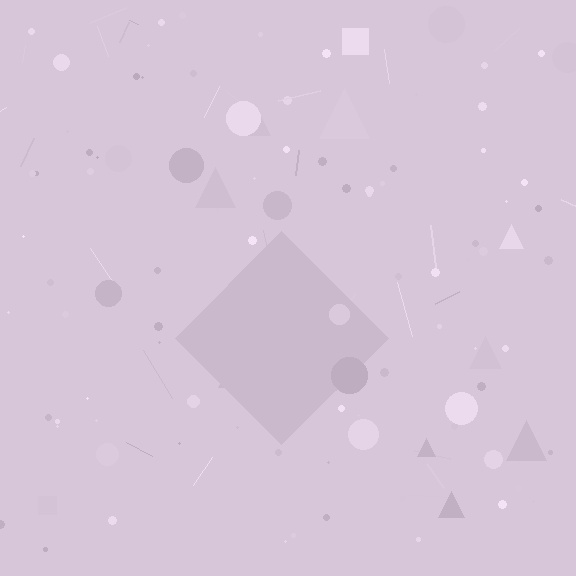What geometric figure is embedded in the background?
A diamond is embedded in the background.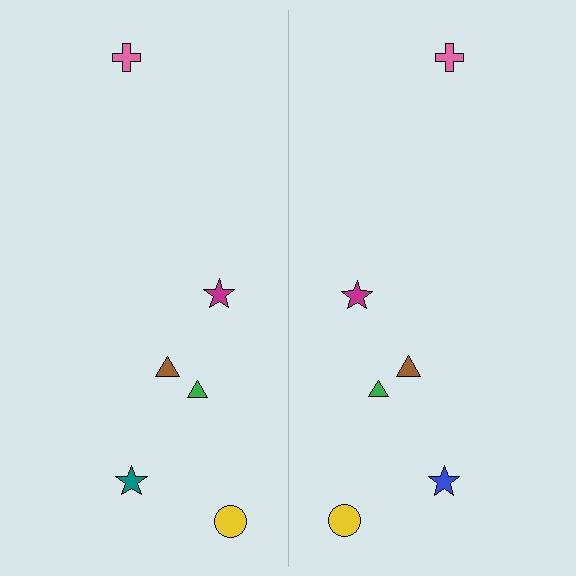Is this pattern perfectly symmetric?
No, the pattern is not perfectly symmetric. The blue star on the right side breaks the symmetry — its mirror counterpart is teal.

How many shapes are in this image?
There are 12 shapes in this image.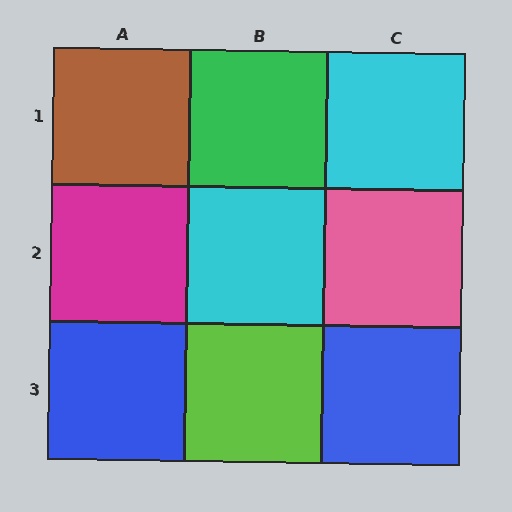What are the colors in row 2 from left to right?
Magenta, cyan, pink.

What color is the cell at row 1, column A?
Brown.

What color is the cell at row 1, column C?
Cyan.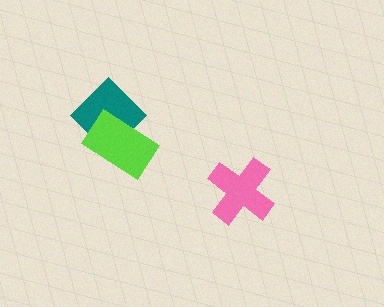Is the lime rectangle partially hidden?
No, no other shape covers it.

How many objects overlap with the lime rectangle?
1 object overlaps with the lime rectangle.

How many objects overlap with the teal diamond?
1 object overlaps with the teal diamond.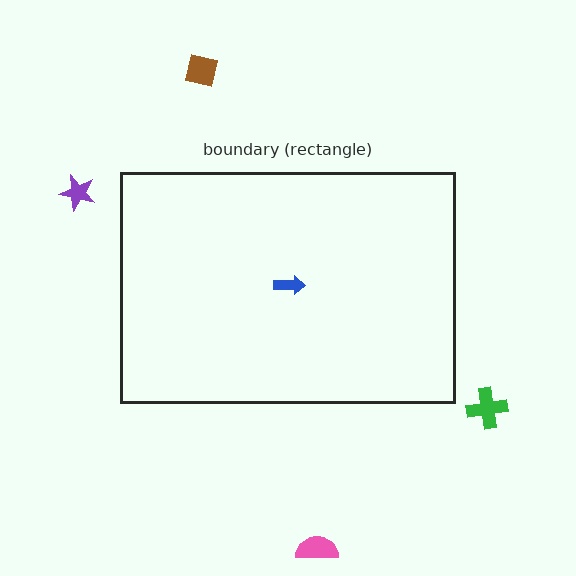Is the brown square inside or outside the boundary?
Outside.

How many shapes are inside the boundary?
1 inside, 4 outside.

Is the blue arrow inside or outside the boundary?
Inside.